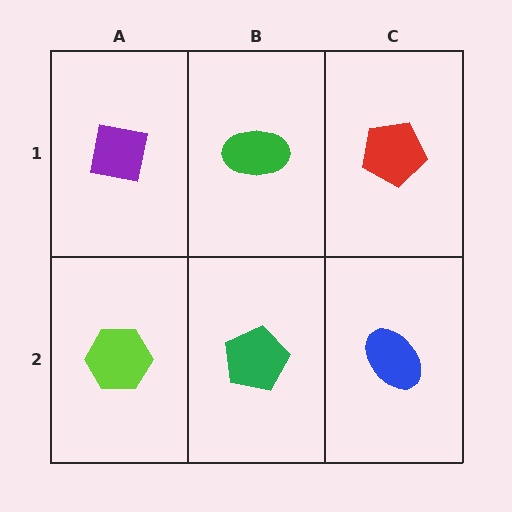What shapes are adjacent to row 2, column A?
A purple square (row 1, column A), a green pentagon (row 2, column B).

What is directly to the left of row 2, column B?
A lime hexagon.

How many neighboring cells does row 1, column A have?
2.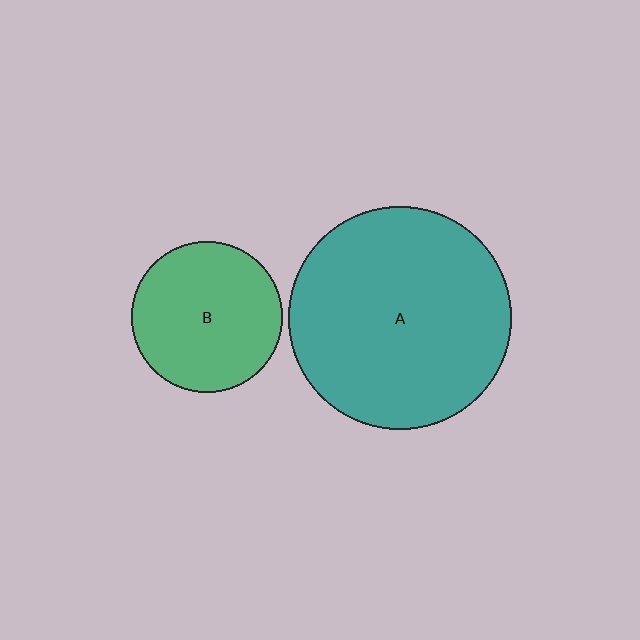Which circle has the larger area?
Circle A (teal).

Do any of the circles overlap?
No, none of the circles overlap.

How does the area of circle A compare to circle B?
Approximately 2.2 times.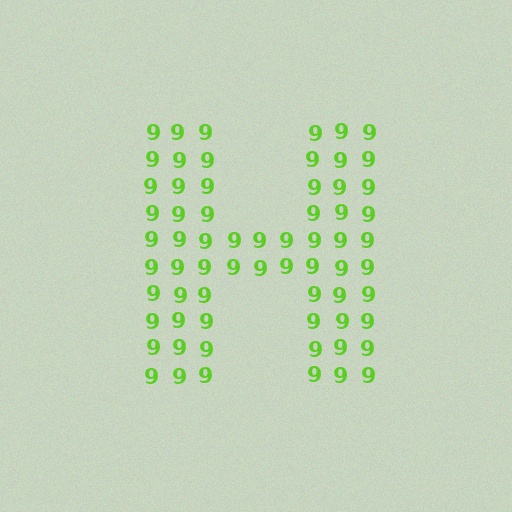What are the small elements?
The small elements are digit 9's.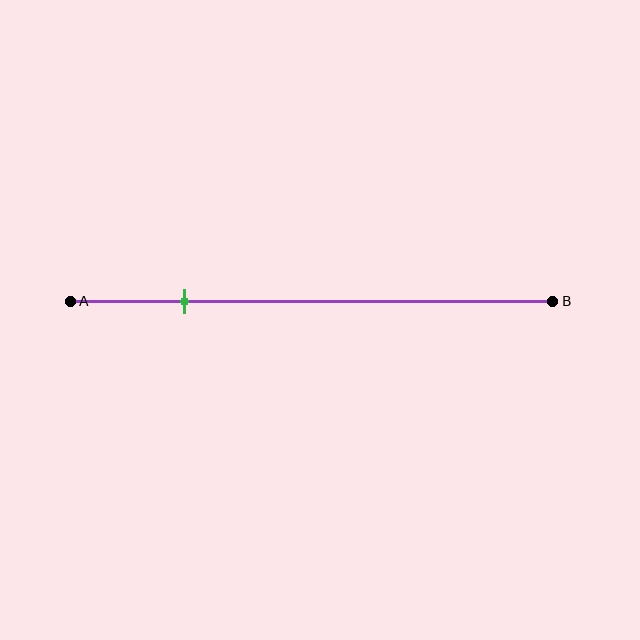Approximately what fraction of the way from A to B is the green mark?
The green mark is approximately 25% of the way from A to B.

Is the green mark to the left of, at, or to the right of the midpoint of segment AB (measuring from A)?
The green mark is to the left of the midpoint of segment AB.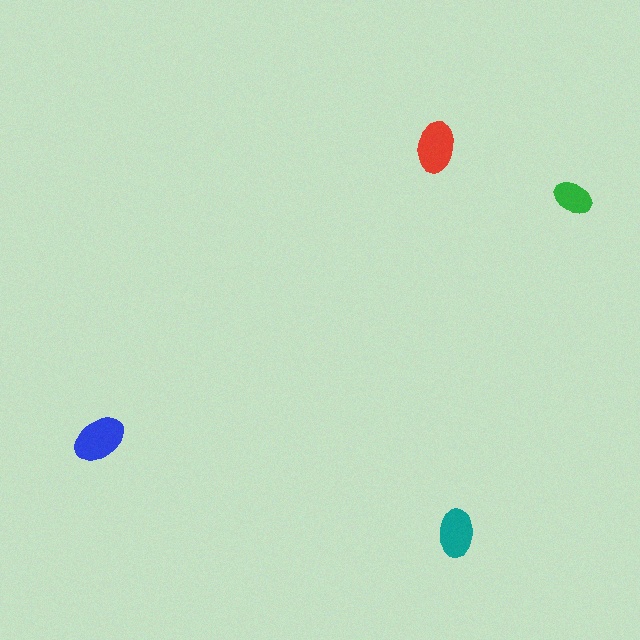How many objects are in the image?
There are 4 objects in the image.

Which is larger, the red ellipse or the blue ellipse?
The blue one.